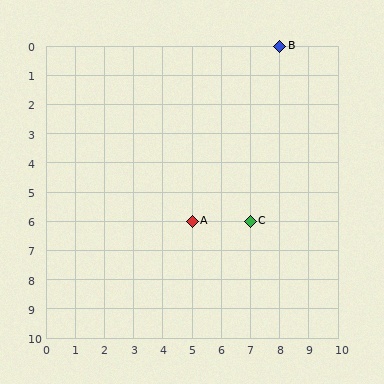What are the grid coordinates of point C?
Point C is at grid coordinates (7, 6).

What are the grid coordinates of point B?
Point B is at grid coordinates (8, 0).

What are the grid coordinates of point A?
Point A is at grid coordinates (5, 6).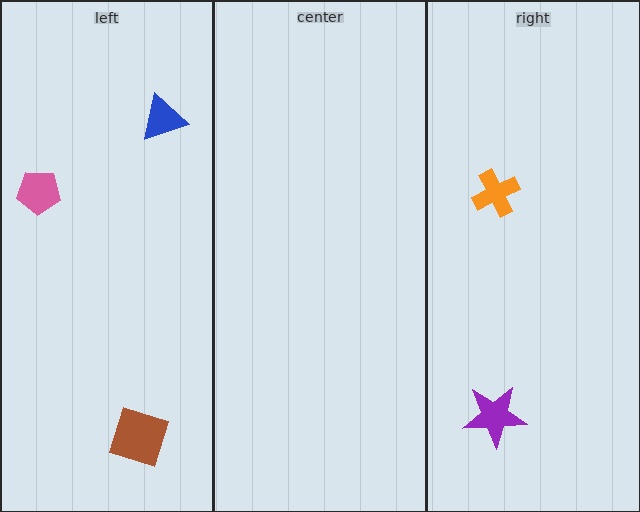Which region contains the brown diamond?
The left region.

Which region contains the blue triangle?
The left region.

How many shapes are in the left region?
3.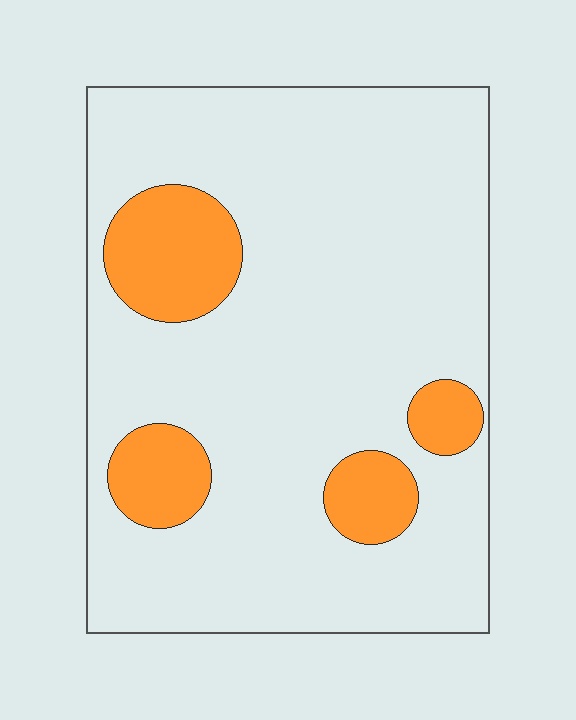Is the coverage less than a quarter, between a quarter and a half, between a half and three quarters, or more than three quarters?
Less than a quarter.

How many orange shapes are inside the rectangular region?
4.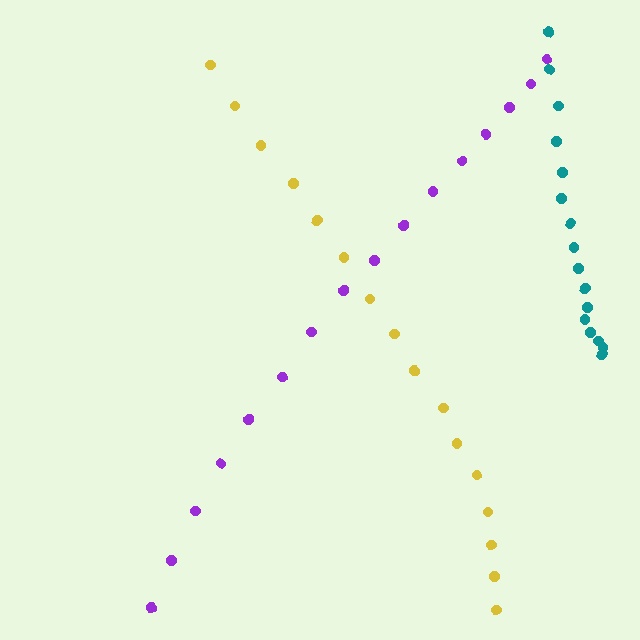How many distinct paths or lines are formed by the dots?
There are 3 distinct paths.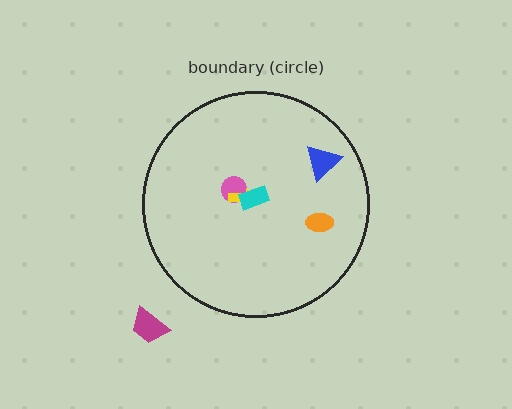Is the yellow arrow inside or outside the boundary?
Inside.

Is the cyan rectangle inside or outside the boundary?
Inside.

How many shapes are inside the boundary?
5 inside, 1 outside.